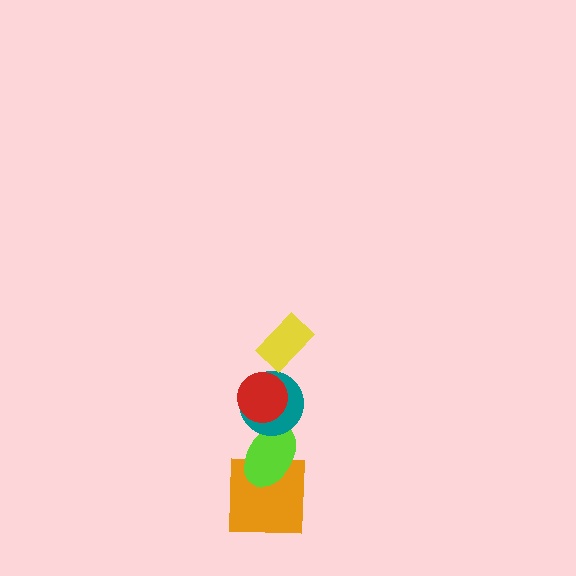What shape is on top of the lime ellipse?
The teal circle is on top of the lime ellipse.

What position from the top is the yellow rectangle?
The yellow rectangle is 1st from the top.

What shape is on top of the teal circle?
The red circle is on top of the teal circle.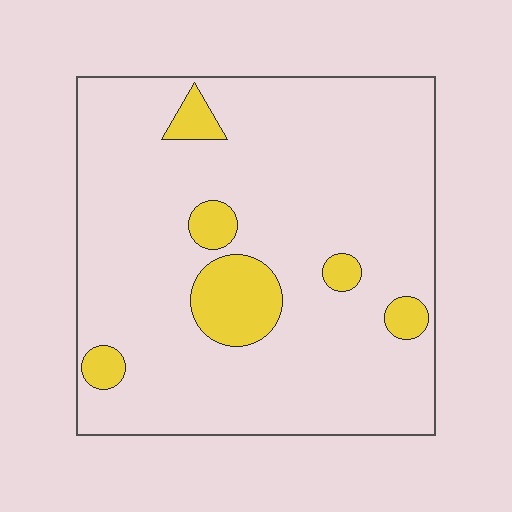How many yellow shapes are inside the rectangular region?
6.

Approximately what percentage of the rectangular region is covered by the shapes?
Approximately 10%.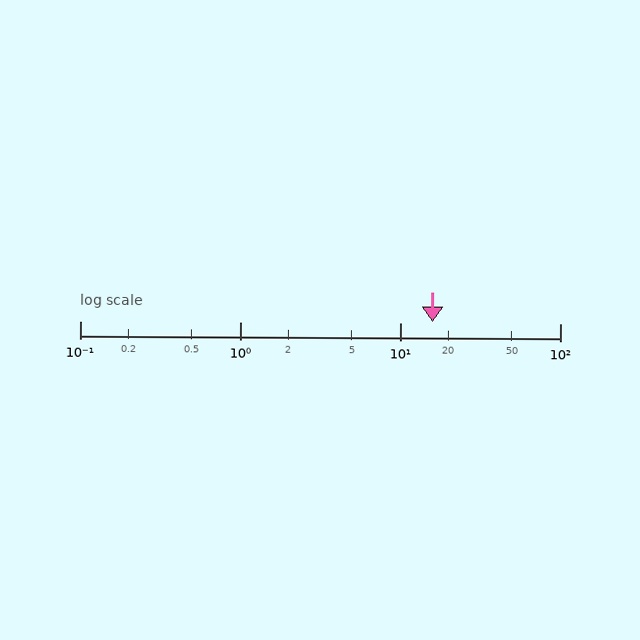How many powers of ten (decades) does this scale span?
The scale spans 3 decades, from 0.1 to 100.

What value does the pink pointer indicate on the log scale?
The pointer indicates approximately 16.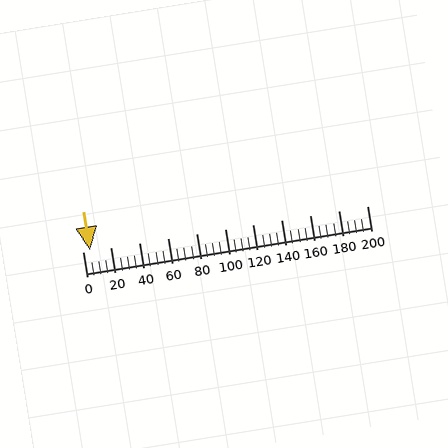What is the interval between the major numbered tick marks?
The major tick marks are spaced 20 units apart.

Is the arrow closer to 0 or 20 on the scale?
The arrow is closer to 0.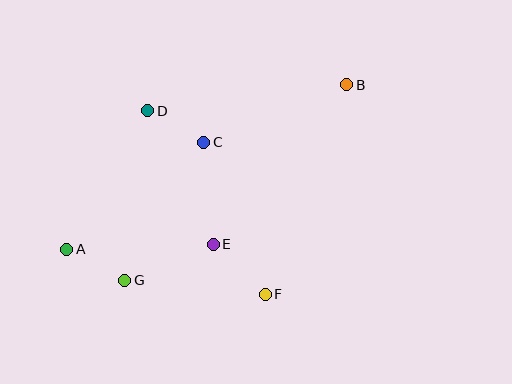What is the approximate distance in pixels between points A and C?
The distance between A and C is approximately 174 pixels.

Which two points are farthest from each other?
Points A and B are farthest from each other.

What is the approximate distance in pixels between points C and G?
The distance between C and G is approximately 159 pixels.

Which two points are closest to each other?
Points C and D are closest to each other.